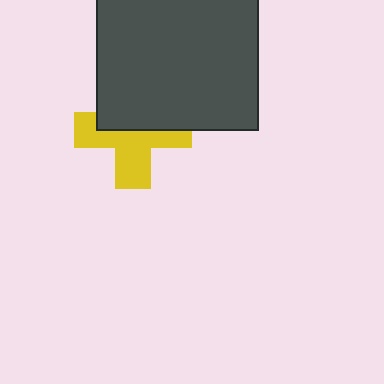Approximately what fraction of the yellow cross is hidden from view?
Roughly 47% of the yellow cross is hidden behind the dark gray square.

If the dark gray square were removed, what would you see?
You would see the complete yellow cross.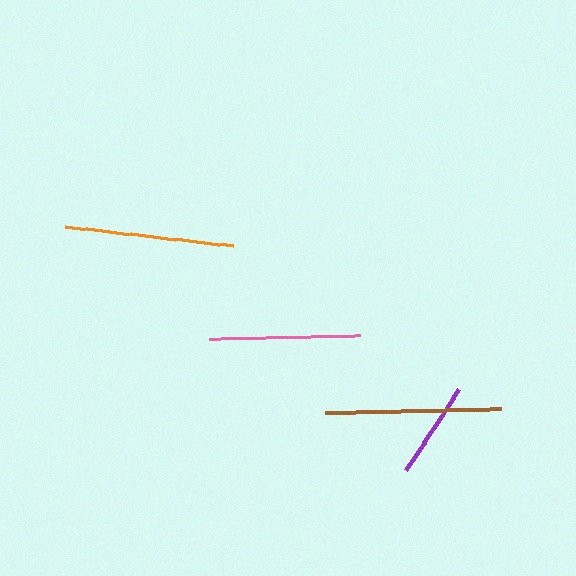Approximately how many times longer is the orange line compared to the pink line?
The orange line is approximately 1.1 times the length of the pink line.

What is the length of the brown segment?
The brown segment is approximately 176 pixels long.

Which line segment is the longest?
The brown line is the longest at approximately 176 pixels.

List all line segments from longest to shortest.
From longest to shortest: brown, orange, pink, purple.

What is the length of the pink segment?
The pink segment is approximately 151 pixels long.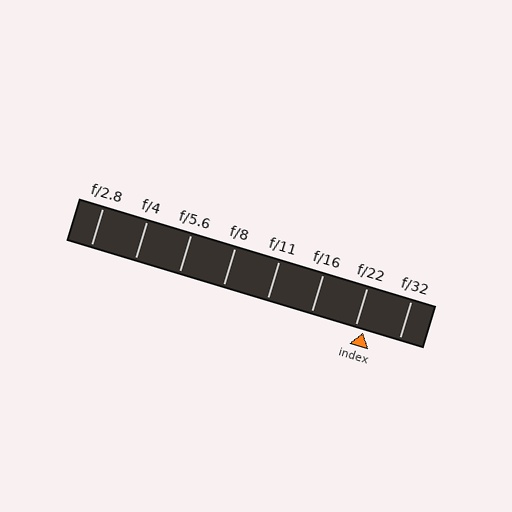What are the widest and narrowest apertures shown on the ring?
The widest aperture shown is f/2.8 and the narrowest is f/32.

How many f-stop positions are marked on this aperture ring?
There are 8 f-stop positions marked.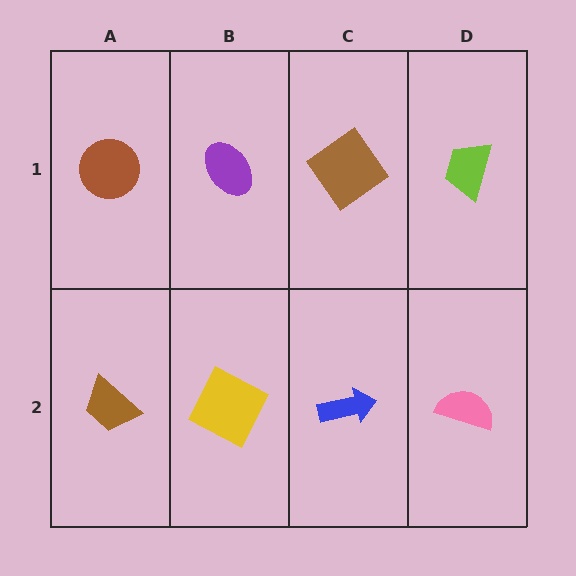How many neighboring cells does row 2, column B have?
3.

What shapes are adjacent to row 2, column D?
A lime trapezoid (row 1, column D), a blue arrow (row 2, column C).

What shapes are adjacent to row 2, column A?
A brown circle (row 1, column A), a yellow square (row 2, column B).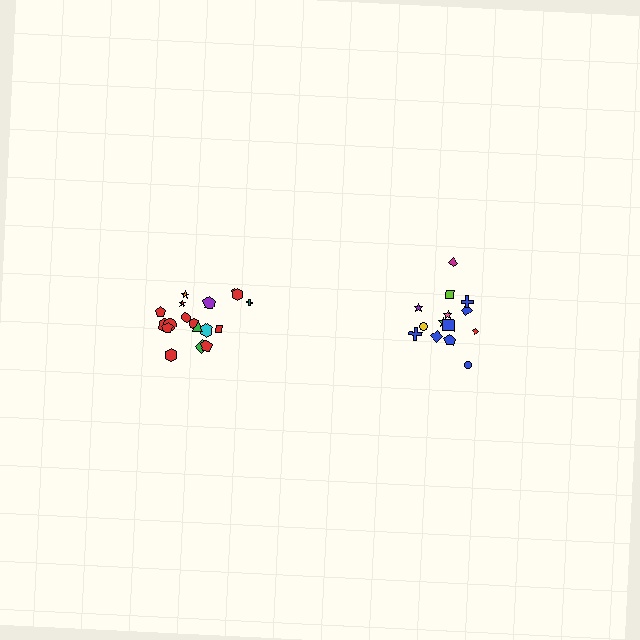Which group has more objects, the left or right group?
The left group.